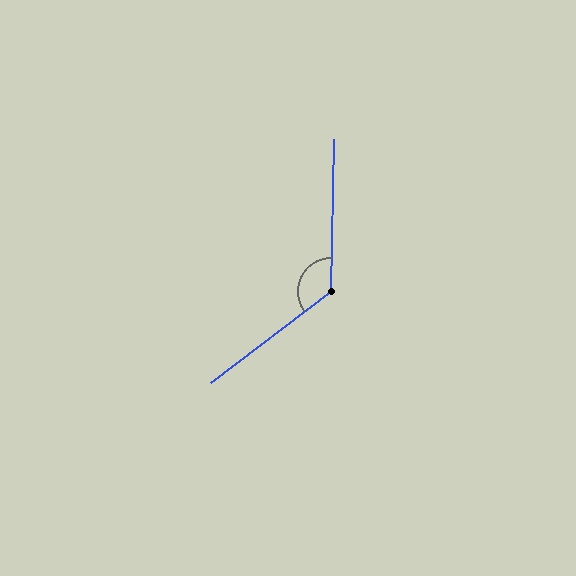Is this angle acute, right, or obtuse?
It is obtuse.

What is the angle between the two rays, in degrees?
Approximately 128 degrees.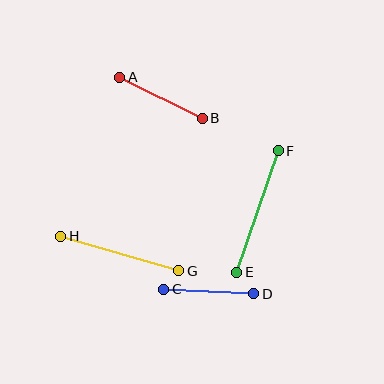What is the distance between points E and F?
The distance is approximately 128 pixels.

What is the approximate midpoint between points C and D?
The midpoint is at approximately (209, 291) pixels.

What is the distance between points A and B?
The distance is approximately 92 pixels.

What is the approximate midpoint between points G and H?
The midpoint is at approximately (120, 254) pixels.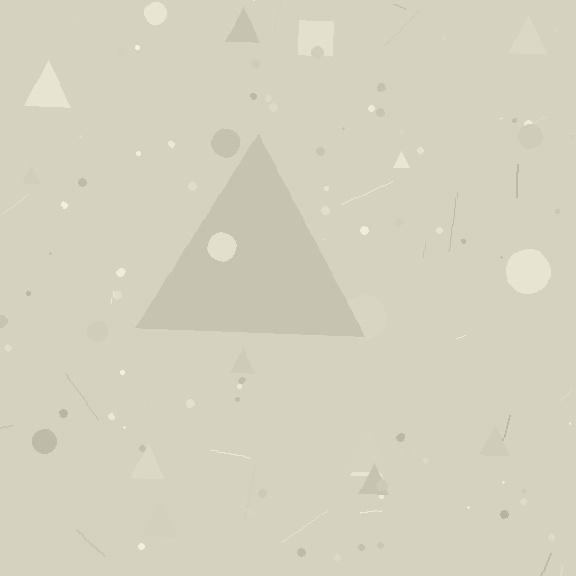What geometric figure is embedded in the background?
A triangle is embedded in the background.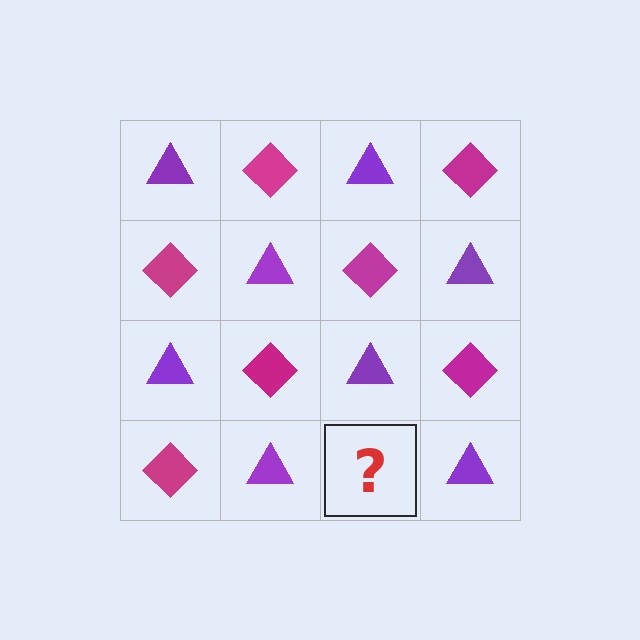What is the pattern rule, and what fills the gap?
The rule is that it alternates purple triangle and magenta diamond in a checkerboard pattern. The gap should be filled with a magenta diamond.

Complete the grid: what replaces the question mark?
The question mark should be replaced with a magenta diamond.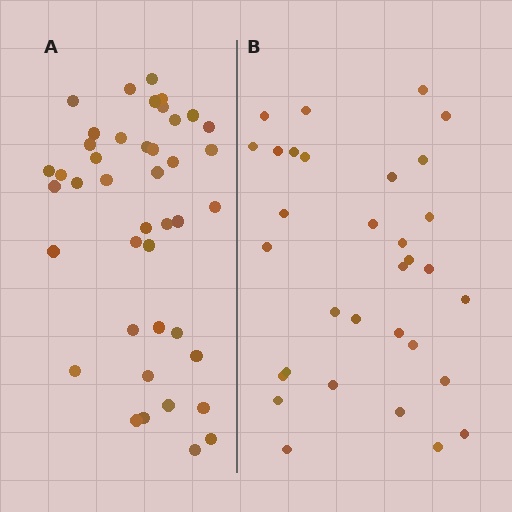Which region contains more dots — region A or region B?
Region A (the left region) has more dots.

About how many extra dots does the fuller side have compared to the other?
Region A has roughly 10 or so more dots than region B.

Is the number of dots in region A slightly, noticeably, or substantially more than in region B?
Region A has noticeably more, but not dramatically so. The ratio is roughly 1.3 to 1.